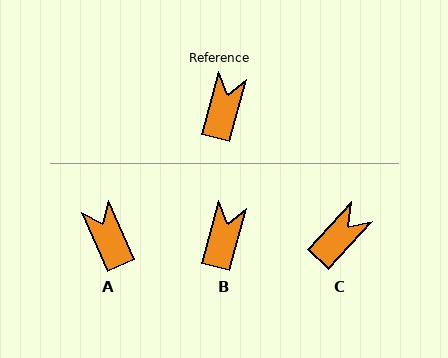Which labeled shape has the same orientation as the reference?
B.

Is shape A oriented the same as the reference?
No, it is off by about 39 degrees.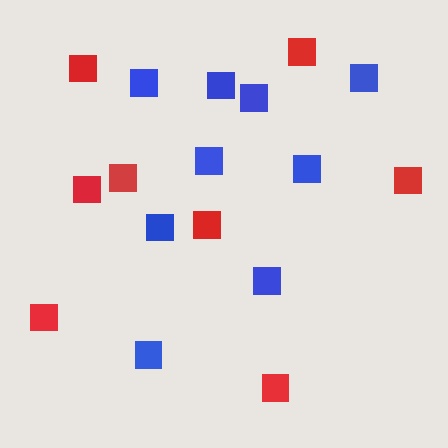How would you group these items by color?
There are 2 groups: one group of blue squares (9) and one group of red squares (8).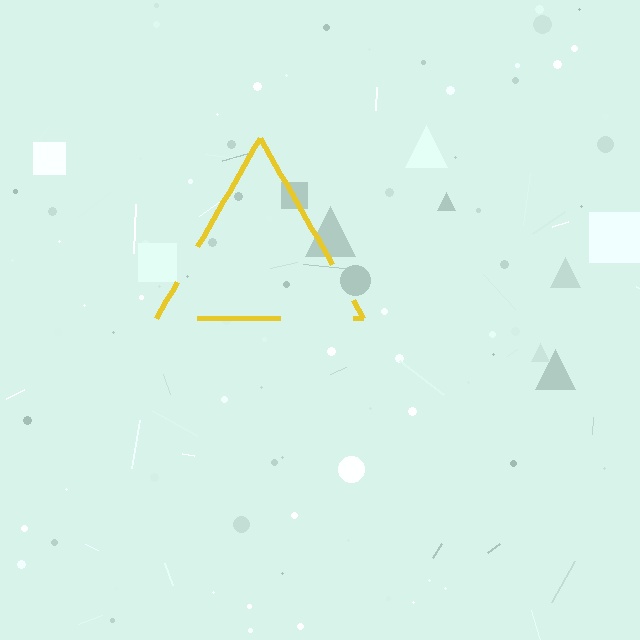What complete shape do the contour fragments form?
The contour fragments form a triangle.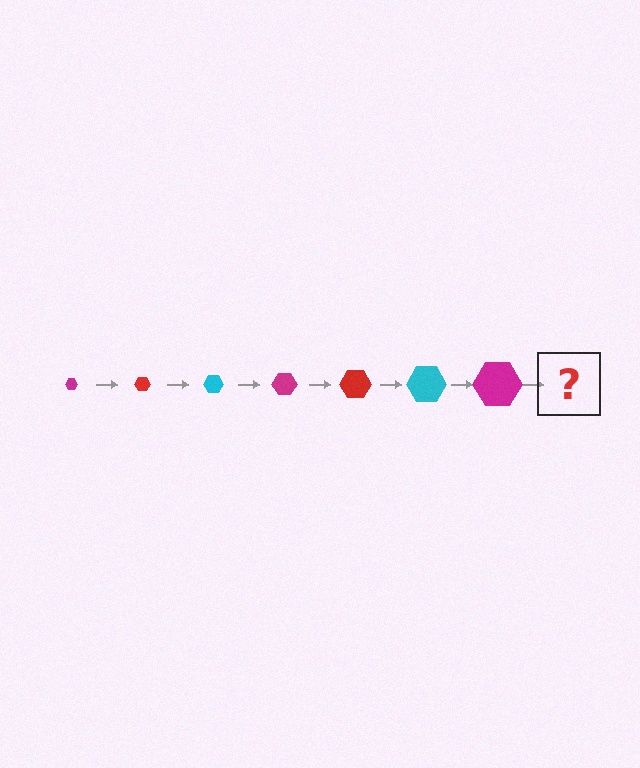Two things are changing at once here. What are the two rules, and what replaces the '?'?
The two rules are that the hexagon grows larger each step and the color cycles through magenta, red, and cyan. The '?' should be a red hexagon, larger than the previous one.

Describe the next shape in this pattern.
It should be a red hexagon, larger than the previous one.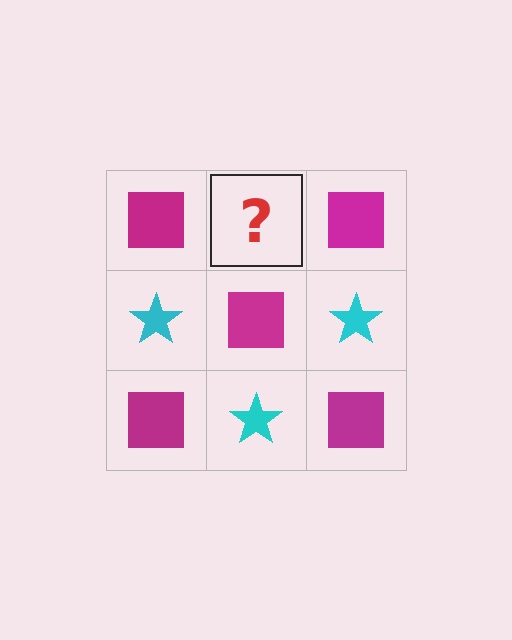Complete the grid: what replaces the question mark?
The question mark should be replaced with a cyan star.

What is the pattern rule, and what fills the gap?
The rule is that it alternates magenta square and cyan star in a checkerboard pattern. The gap should be filled with a cyan star.